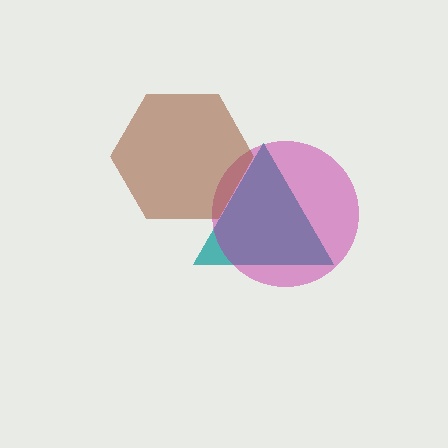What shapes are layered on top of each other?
The layered shapes are: a teal triangle, a magenta circle, a brown hexagon.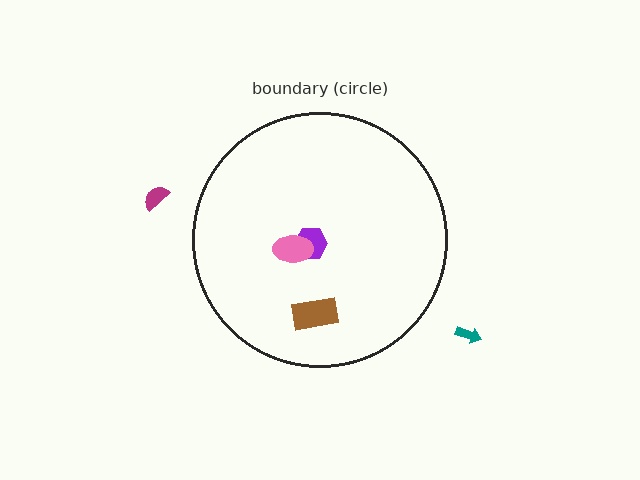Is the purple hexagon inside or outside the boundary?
Inside.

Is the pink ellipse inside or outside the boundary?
Inside.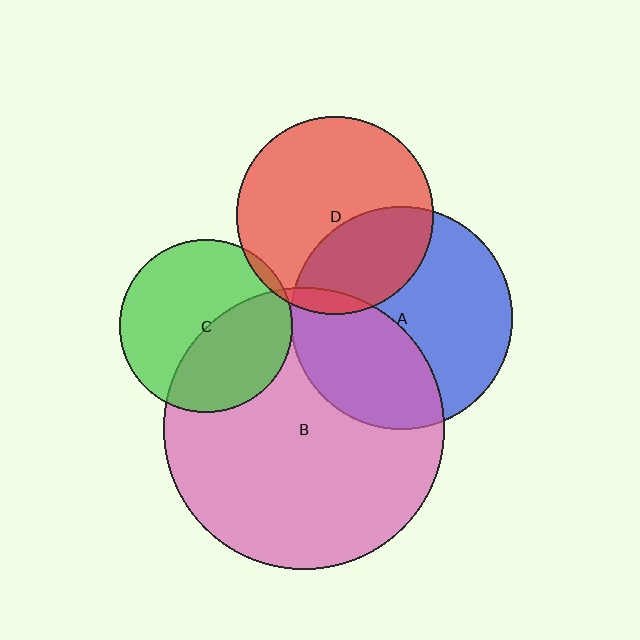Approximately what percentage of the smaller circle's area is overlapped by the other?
Approximately 5%.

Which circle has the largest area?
Circle B (pink).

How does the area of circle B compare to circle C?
Approximately 2.6 times.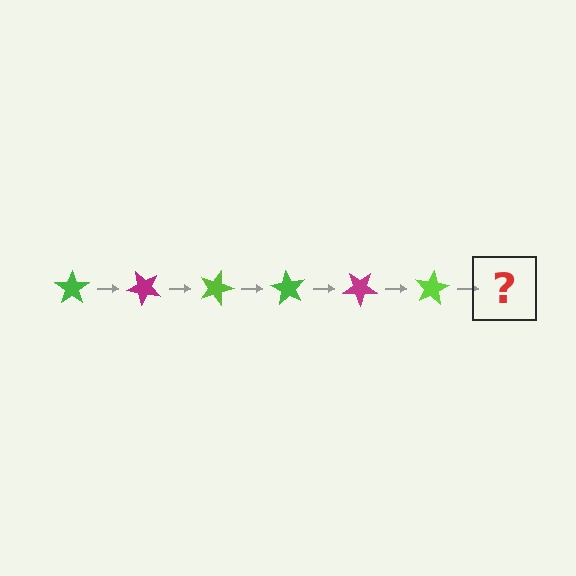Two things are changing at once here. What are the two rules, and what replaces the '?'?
The two rules are that it rotates 45 degrees each step and the color cycles through green, magenta, and lime. The '?' should be a green star, rotated 270 degrees from the start.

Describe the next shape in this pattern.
It should be a green star, rotated 270 degrees from the start.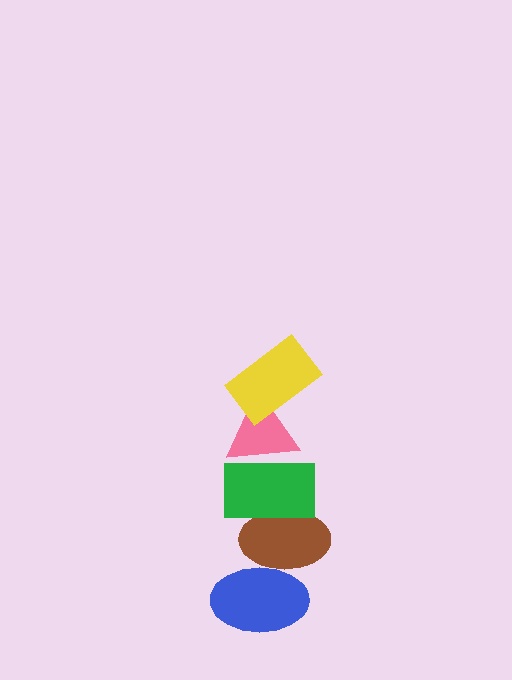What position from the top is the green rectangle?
The green rectangle is 3rd from the top.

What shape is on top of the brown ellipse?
The green rectangle is on top of the brown ellipse.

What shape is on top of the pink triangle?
The yellow rectangle is on top of the pink triangle.